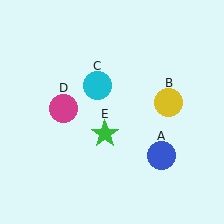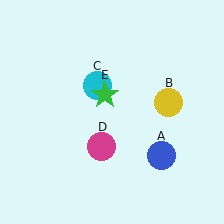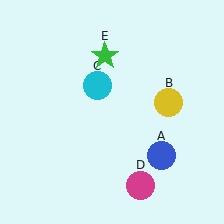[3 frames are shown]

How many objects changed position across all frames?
2 objects changed position: magenta circle (object D), green star (object E).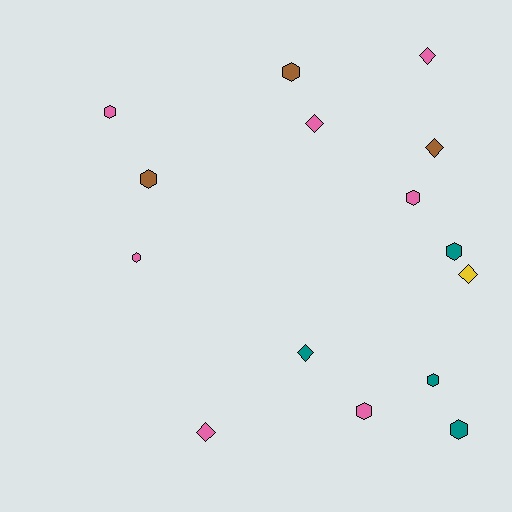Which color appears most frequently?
Pink, with 7 objects.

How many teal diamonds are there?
There is 1 teal diamond.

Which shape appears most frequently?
Hexagon, with 9 objects.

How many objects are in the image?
There are 15 objects.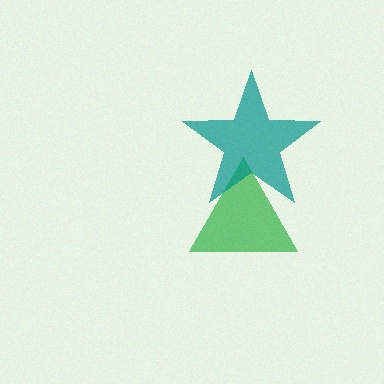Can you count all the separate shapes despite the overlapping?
Yes, there are 2 separate shapes.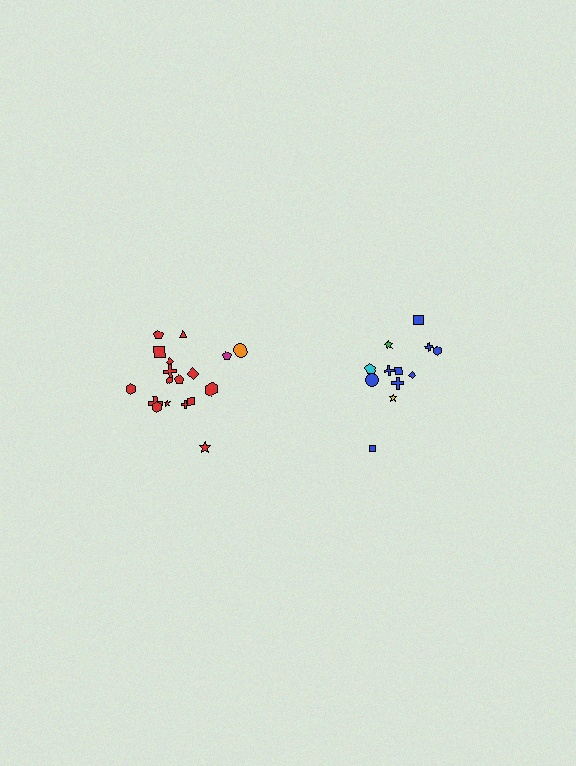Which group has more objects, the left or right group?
The left group.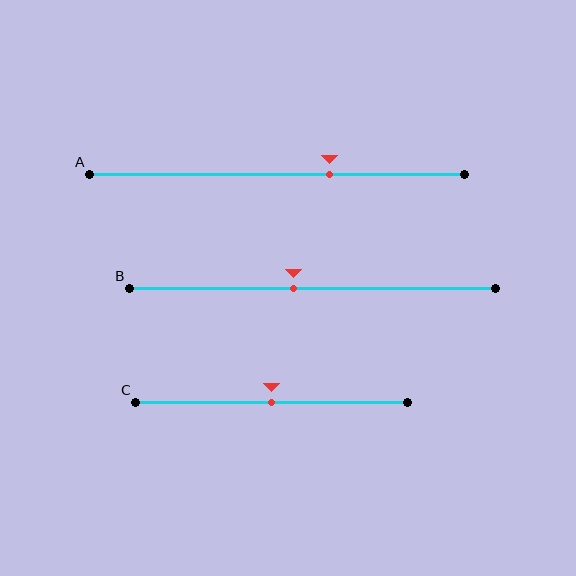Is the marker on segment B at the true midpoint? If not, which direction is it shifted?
No, the marker on segment B is shifted to the left by about 5% of the segment length.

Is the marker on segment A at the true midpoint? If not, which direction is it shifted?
No, the marker on segment A is shifted to the right by about 14% of the segment length.